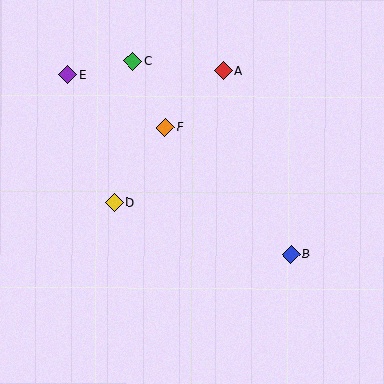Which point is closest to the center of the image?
Point F at (165, 127) is closest to the center.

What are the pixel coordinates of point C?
Point C is at (133, 61).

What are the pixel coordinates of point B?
Point B is at (291, 254).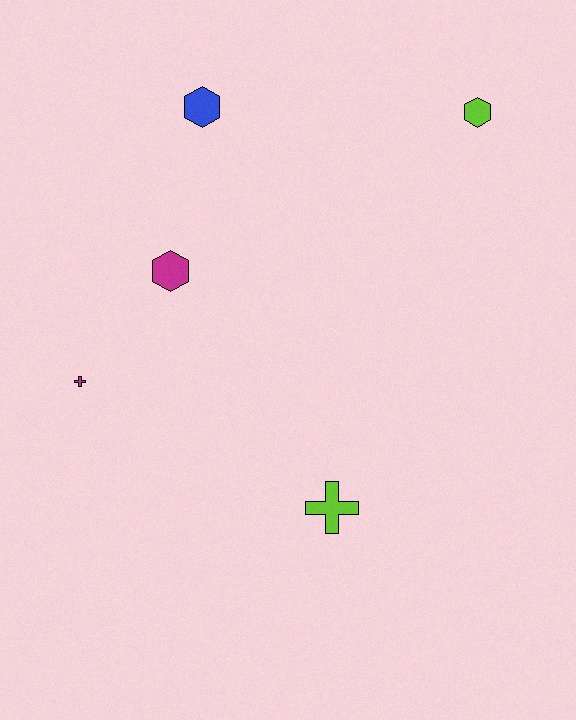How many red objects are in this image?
There are no red objects.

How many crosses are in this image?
There are 2 crosses.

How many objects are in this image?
There are 5 objects.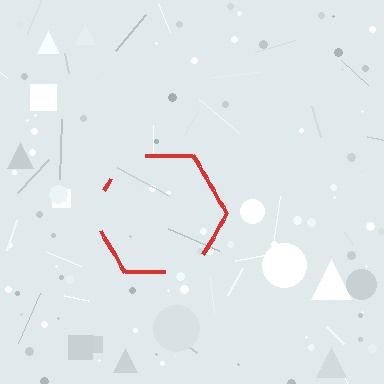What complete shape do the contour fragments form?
The contour fragments form a hexagon.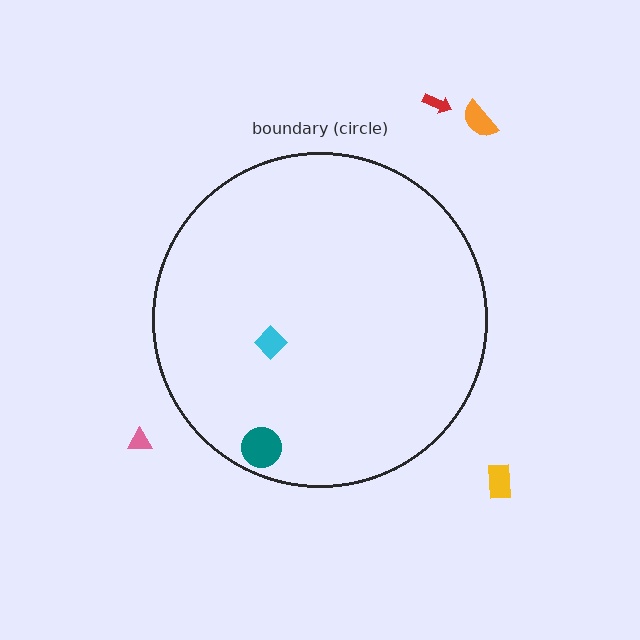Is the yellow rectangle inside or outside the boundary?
Outside.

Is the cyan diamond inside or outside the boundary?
Inside.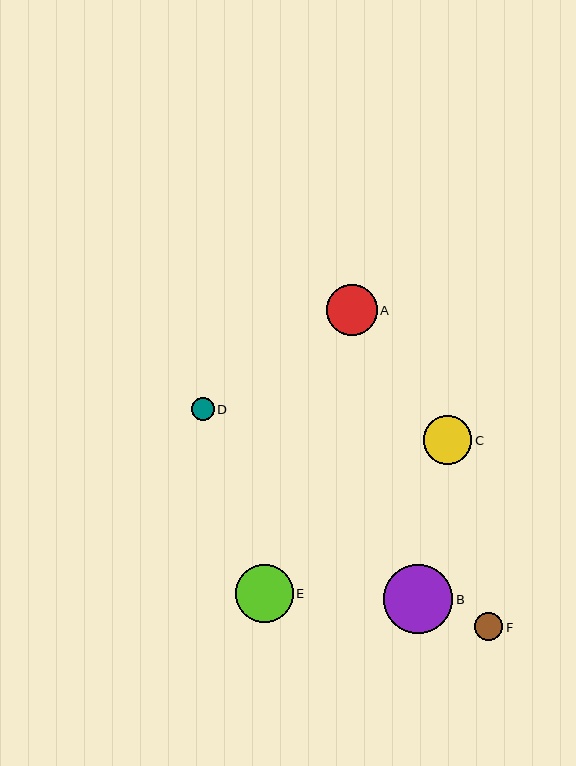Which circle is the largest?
Circle B is the largest with a size of approximately 69 pixels.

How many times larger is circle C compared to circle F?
Circle C is approximately 1.7 times the size of circle F.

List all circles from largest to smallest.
From largest to smallest: B, E, A, C, F, D.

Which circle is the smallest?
Circle D is the smallest with a size of approximately 23 pixels.